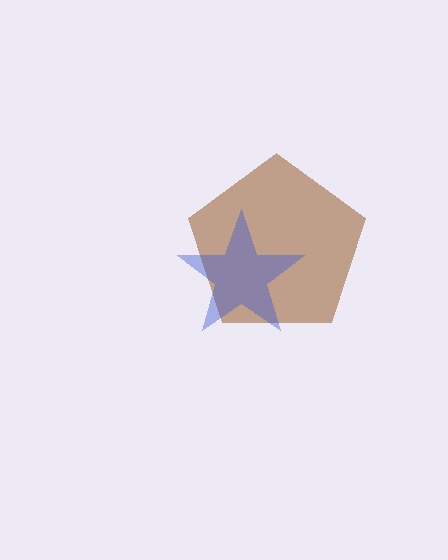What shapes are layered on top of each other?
The layered shapes are: a brown pentagon, a blue star.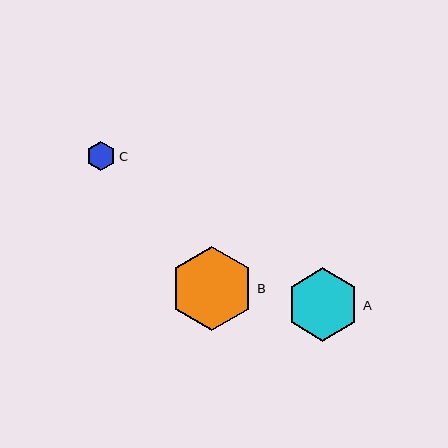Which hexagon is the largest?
Hexagon B is the largest with a size of approximately 85 pixels.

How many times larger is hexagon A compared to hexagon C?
Hexagon A is approximately 2.5 times the size of hexagon C.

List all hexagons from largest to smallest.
From largest to smallest: B, A, C.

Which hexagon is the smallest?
Hexagon C is the smallest with a size of approximately 29 pixels.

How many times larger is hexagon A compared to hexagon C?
Hexagon A is approximately 2.5 times the size of hexagon C.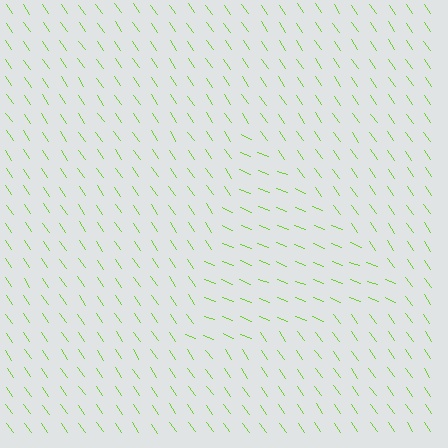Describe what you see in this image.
The image is filled with small lime line segments. A triangle region in the image has lines oriented differently from the surrounding lines, creating a visible texture boundary.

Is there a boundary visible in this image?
Yes, there is a texture boundary formed by a change in line orientation.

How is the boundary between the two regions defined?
The boundary is defined purely by a change in line orientation (approximately 33 degrees difference). All lines are the same color and thickness.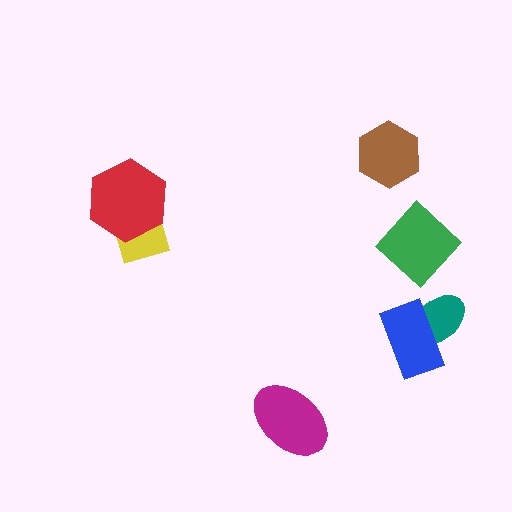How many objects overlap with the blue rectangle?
1 object overlaps with the blue rectangle.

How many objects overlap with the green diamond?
0 objects overlap with the green diamond.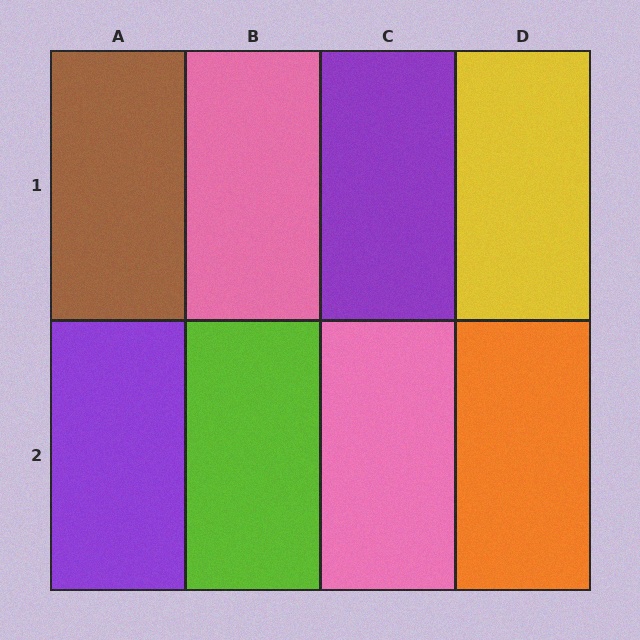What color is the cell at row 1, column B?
Pink.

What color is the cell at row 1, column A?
Brown.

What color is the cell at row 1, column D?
Yellow.